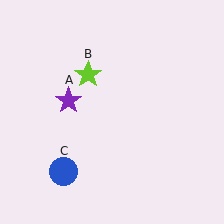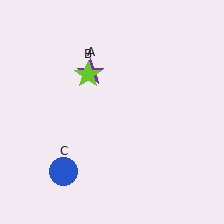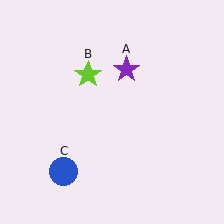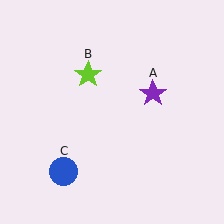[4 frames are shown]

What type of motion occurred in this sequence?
The purple star (object A) rotated clockwise around the center of the scene.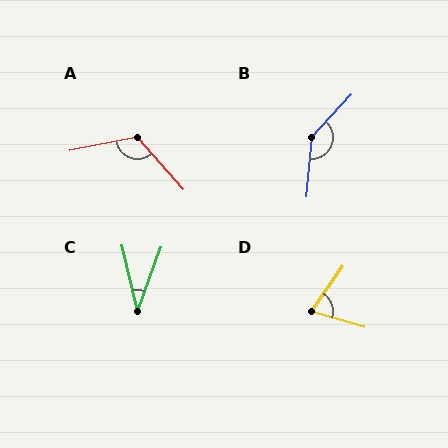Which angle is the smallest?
C, at approximately 34 degrees.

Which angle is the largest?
B, at approximately 142 degrees.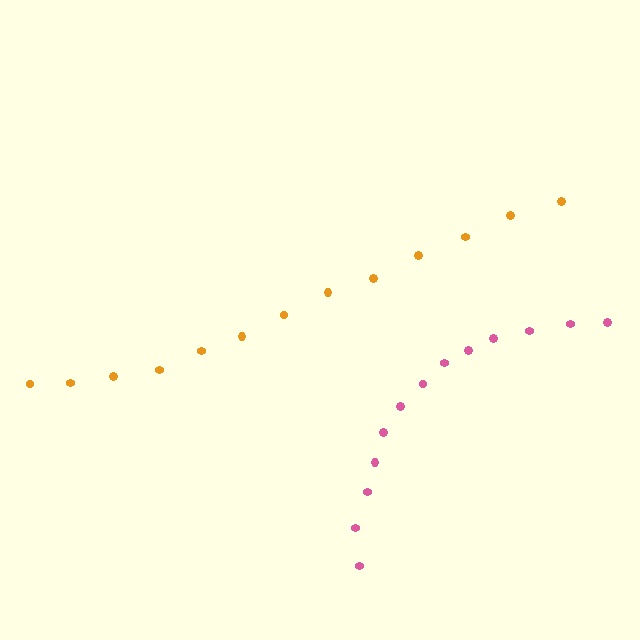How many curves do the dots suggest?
There are 2 distinct paths.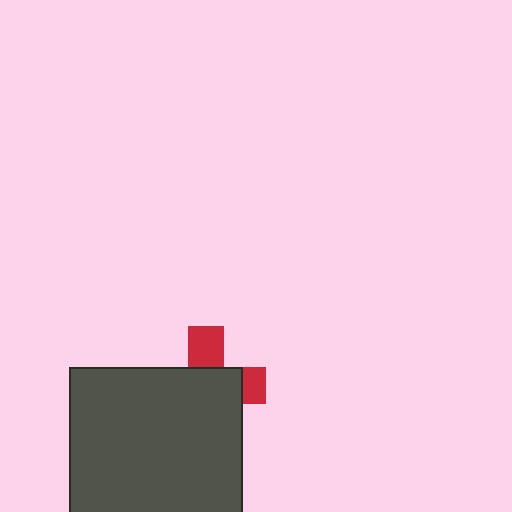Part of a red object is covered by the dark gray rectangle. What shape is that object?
It is a cross.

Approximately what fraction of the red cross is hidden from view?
Roughly 69% of the red cross is hidden behind the dark gray rectangle.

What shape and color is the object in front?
The object in front is a dark gray rectangle.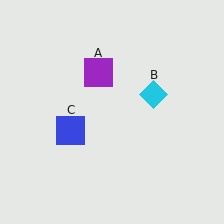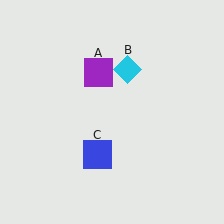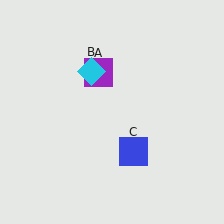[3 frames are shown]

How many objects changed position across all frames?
2 objects changed position: cyan diamond (object B), blue square (object C).